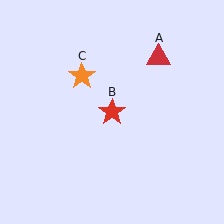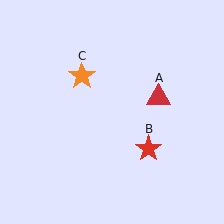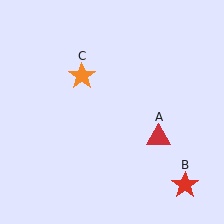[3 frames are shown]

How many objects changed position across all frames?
2 objects changed position: red triangle (object A), red star (object B).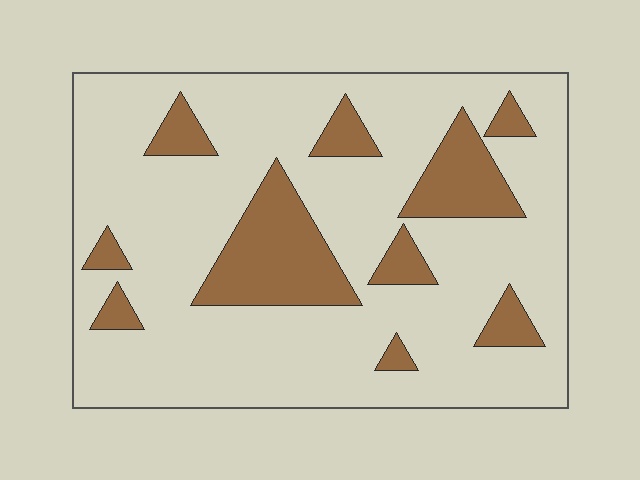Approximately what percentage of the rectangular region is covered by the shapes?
Approximately 20%.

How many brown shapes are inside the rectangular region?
10.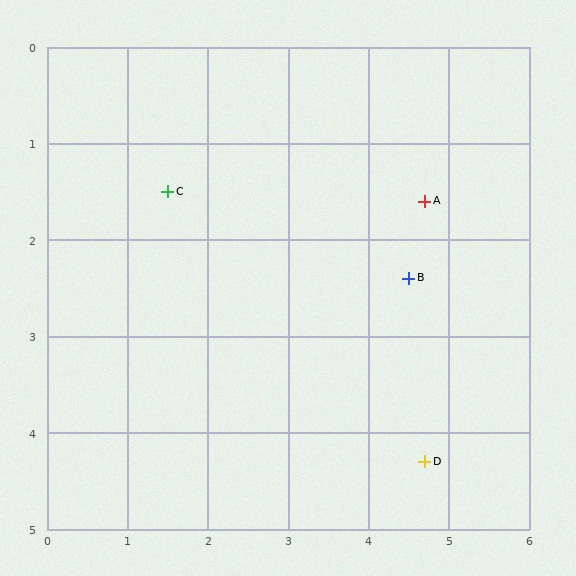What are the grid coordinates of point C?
Point C is at approximately (1.5, 1.5).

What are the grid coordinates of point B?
Point B is at approximately (4.5, 2.4).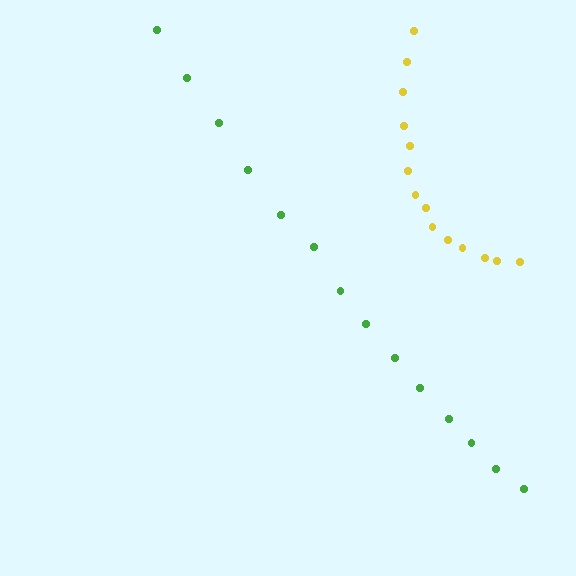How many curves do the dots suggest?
There are 2 distinct paths.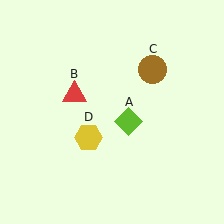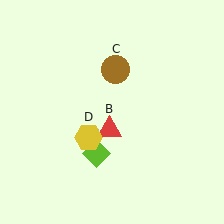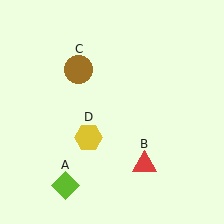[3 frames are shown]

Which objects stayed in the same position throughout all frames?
Yellow hexagon (object D) remained stationary.